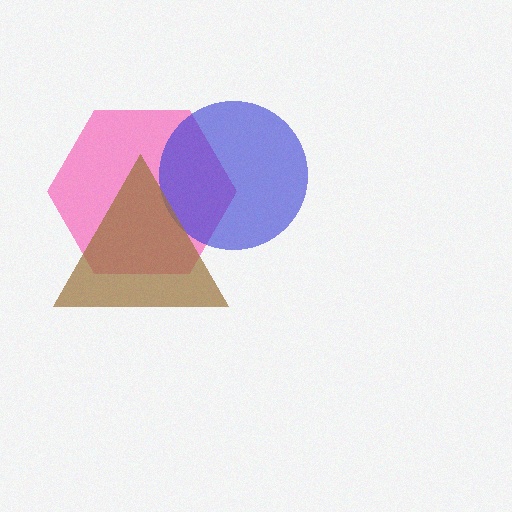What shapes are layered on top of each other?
The layered shapes are: a pink hexagon, a blue circle, a brown triangle.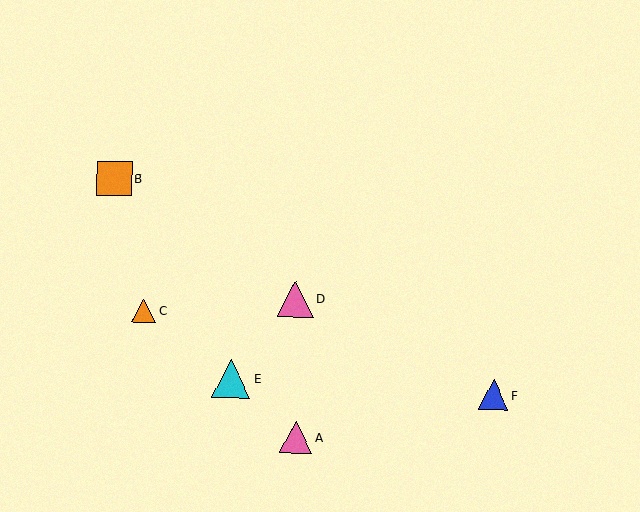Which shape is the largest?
The cyan triangle (labeled E) is the largest.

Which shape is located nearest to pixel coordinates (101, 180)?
The orange square (labeled B) at (114, 179) is nearest to that location.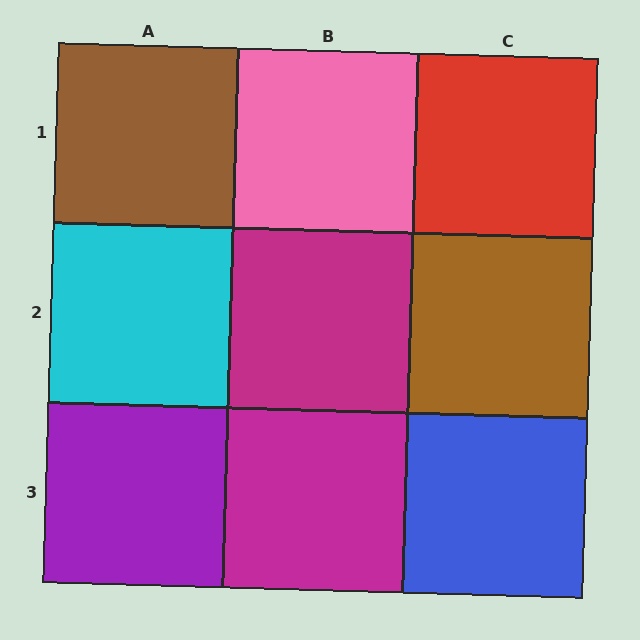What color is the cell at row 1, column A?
Brown.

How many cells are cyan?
1 cell is cyan.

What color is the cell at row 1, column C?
Red.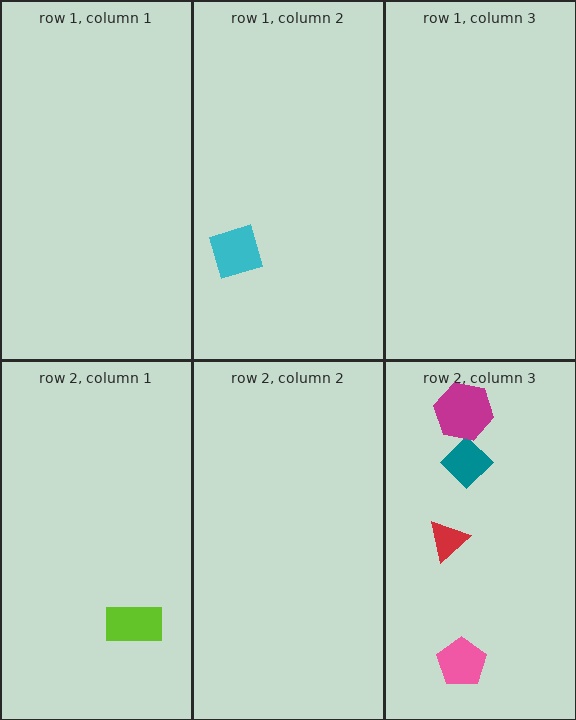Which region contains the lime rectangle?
The row 2, column 1 region.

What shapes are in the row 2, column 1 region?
The lime rectangle.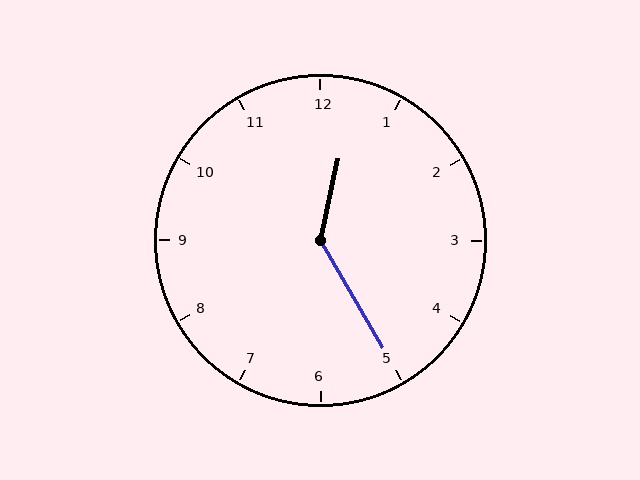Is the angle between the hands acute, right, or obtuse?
It is obtuse.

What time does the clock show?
12:25.